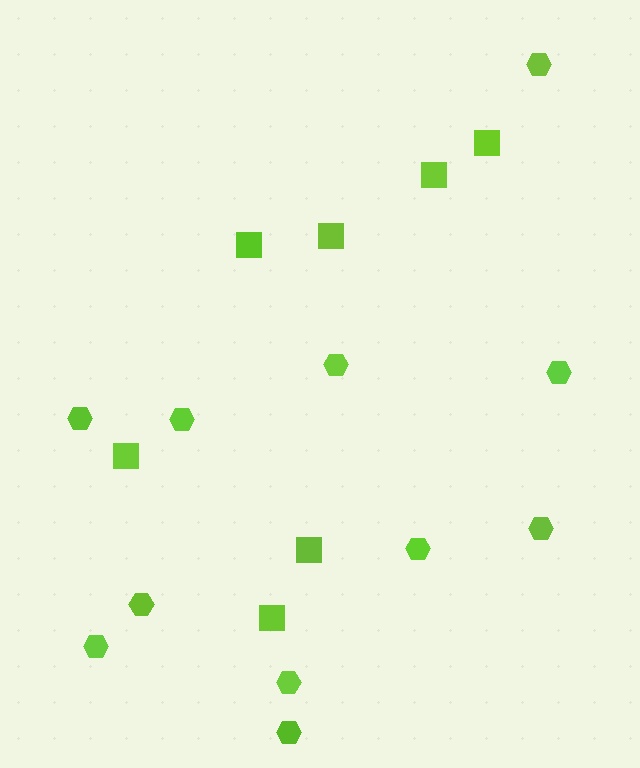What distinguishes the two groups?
There are 2 groups: one group of hexagons (11) and one group of squares (7).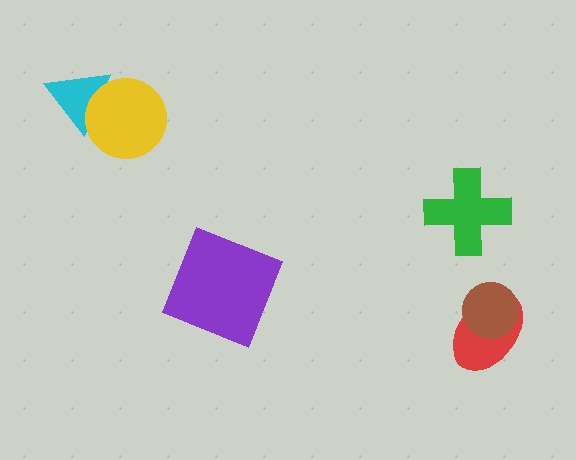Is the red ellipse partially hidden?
Yes, it is partially covered by another shape.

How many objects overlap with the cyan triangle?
1 object overlaps with the cyan triangle.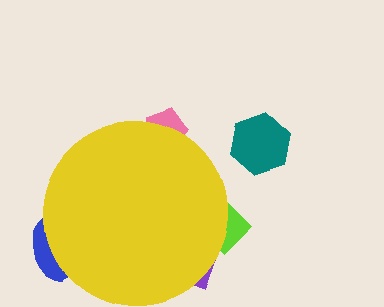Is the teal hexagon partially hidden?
No, the teal hexagon is fully visible.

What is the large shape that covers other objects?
A yellow circle.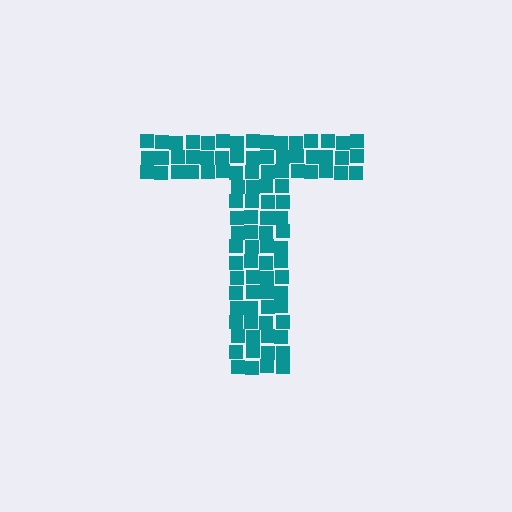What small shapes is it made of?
It is made of small squares.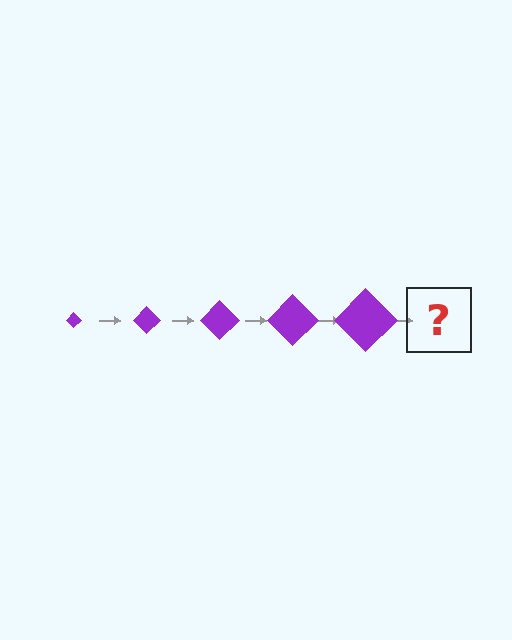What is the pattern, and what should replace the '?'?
The pattern is that the diamond gets progressively larger each step. The '?' should be a purple diamond, larger than the previous one.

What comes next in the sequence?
The next element should be a purple diamond, larger than the previous one.